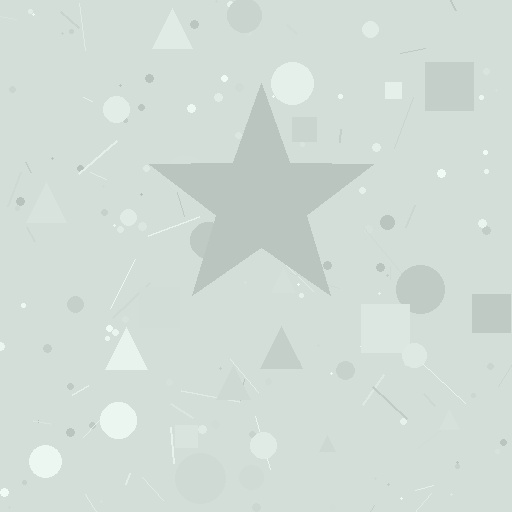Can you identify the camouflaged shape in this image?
The camouflaged shape is a star.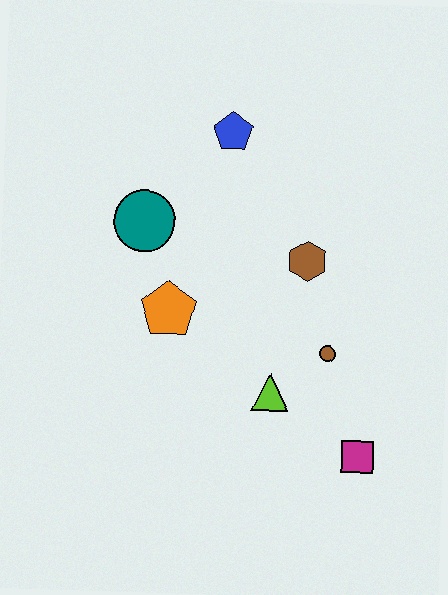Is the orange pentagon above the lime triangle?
Yes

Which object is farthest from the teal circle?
The magenta square is farthest from the teal circle.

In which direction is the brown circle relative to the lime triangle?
The brown circle is to the right of the lime triangle.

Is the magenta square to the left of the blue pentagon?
No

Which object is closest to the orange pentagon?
The teal circle is closest to the orange pentagon.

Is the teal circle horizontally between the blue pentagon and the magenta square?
No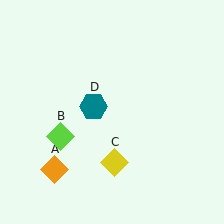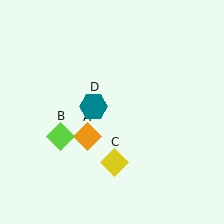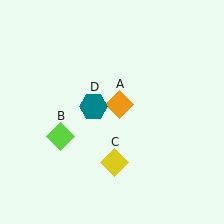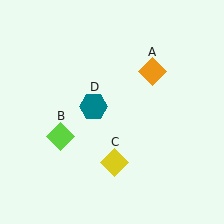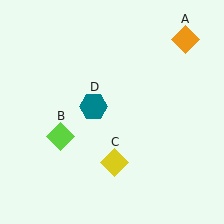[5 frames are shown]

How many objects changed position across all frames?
1 object changed position: orange diamond (object A).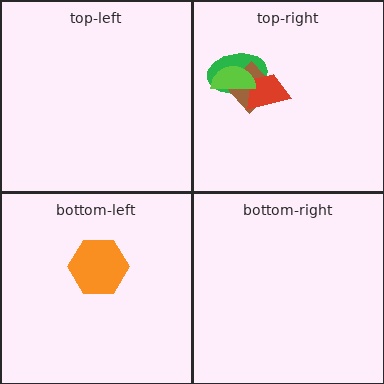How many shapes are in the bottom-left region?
1.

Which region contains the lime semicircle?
The top-right region.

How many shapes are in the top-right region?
4.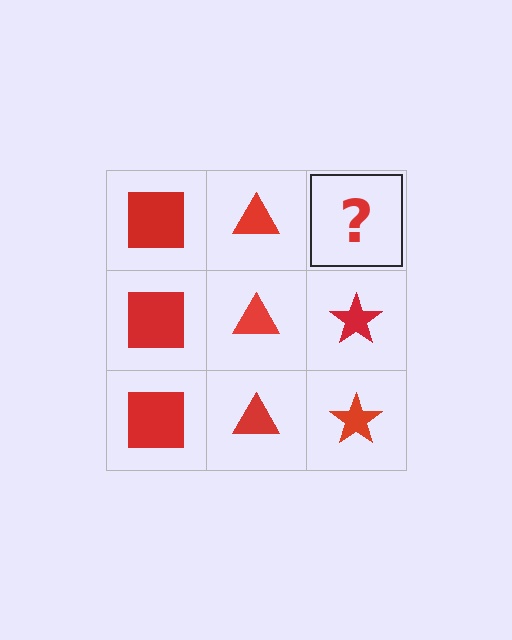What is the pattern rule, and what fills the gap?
The rule is that each column has a consistent shape. The gap should be filled with a red star.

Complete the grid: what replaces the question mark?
The question mark should be replaced with a red star.